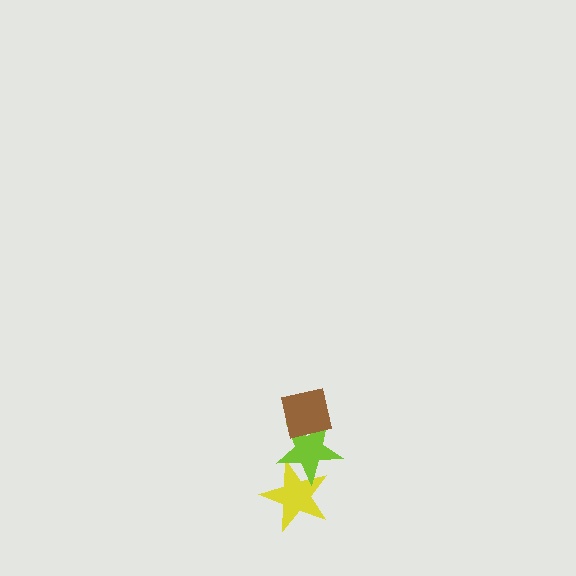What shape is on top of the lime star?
The brown square is on top of the lime star.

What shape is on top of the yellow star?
The lime star is on top of the yellow star.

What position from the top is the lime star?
The lime star is 2nd from the top.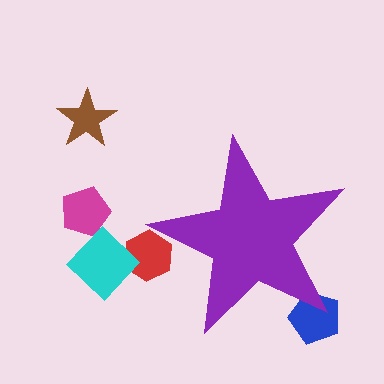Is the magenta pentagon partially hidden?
No, the magenta pentagon is fully visible.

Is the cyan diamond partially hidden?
No, the cyan diamond is fully visible.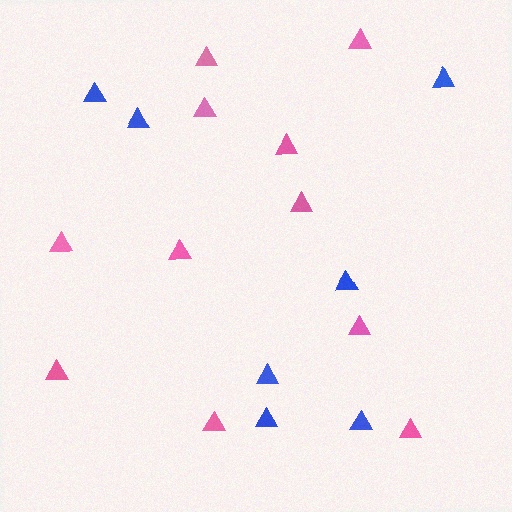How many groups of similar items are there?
There are 2 groups: one group of blue triangles (7) and one group of pink triangles (11).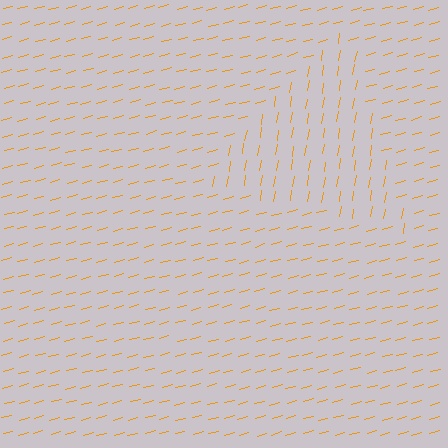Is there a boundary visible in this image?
Yes, there is a texture boundary formed by a change in line orientation.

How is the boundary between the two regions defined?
The boundary is defined purely by a change in line orientation (approximately 65 degrees difference). All lines are the same color and thickness.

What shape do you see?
I see a triangle.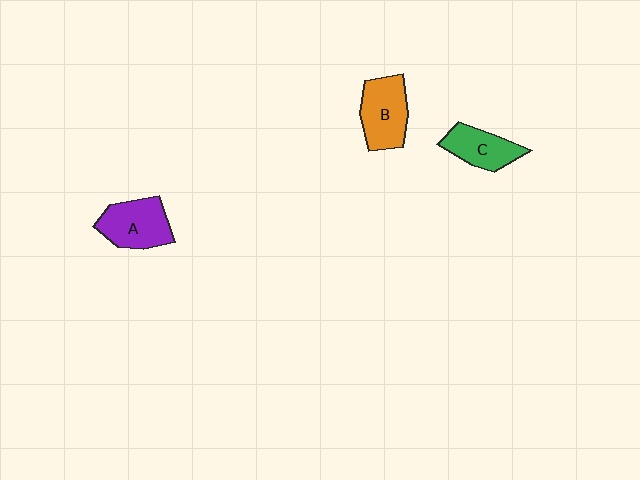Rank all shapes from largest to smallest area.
From largest to smallest: B (orange), A (purple), C (green).